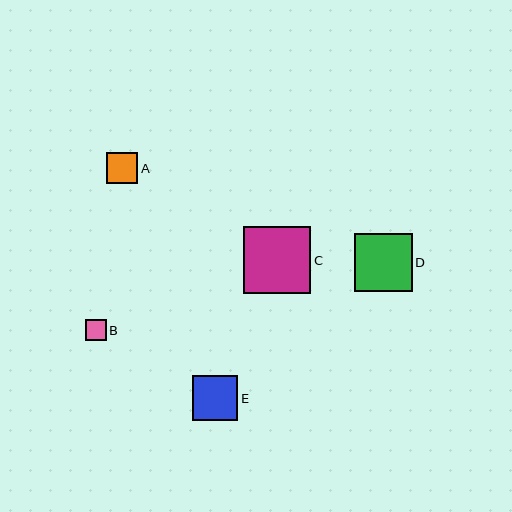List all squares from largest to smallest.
From largest to smallest: C, D, E, A, B.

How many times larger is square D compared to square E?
Square D is approximately 1.3 times the size of square E.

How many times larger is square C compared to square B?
Square C is approximately 3.3 times the size of square B.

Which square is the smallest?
Square B is the smallest with a size of approximately 21 pixels.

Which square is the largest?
Square C is the largest with a size of approximately 67 pixels.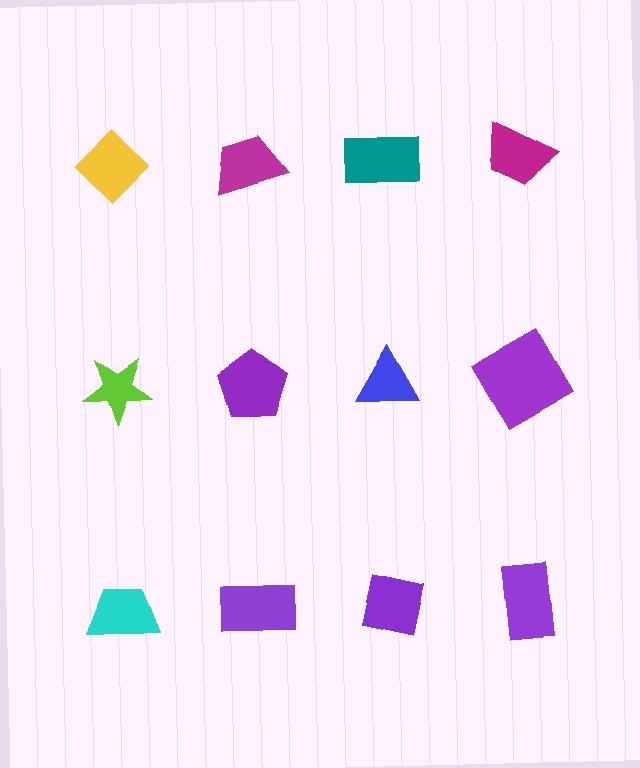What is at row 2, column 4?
A purple square.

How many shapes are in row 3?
4 shapes.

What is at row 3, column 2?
A purple rectangle.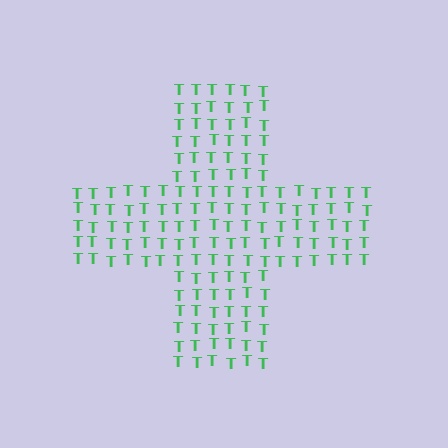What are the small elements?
The small elements are letter T's.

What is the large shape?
The large shape is a cross.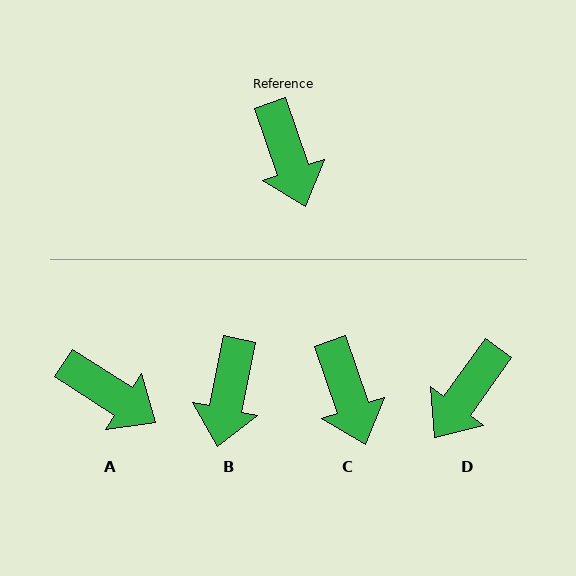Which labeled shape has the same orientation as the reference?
C.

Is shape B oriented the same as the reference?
No, it is off by about 30 degrees.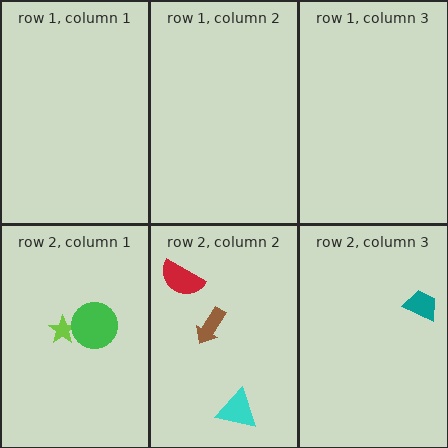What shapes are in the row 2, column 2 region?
The red semicircle, the brown arrow, the cyan triangle.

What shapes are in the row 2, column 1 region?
The lime star, the green circle.